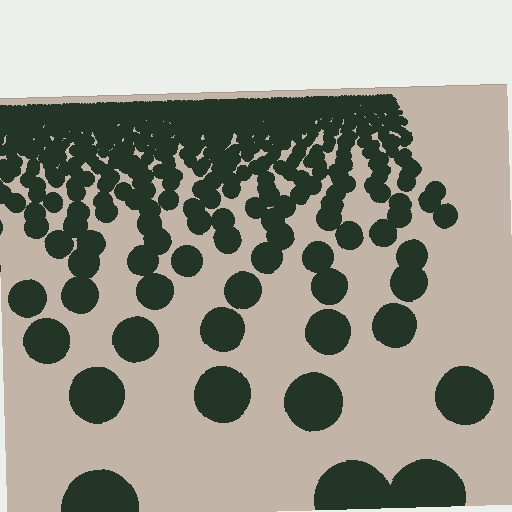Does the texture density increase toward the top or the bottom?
Density increases toward the top.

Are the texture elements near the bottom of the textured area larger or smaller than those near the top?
Larger. Near the bottom, elements are closer to the viewer and appear at a bigger on-screen size.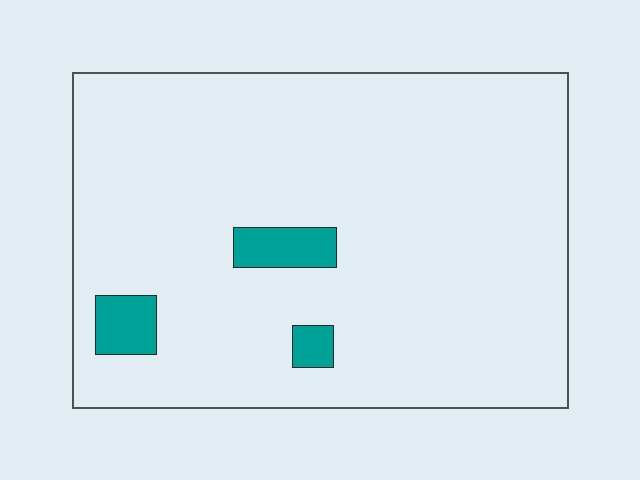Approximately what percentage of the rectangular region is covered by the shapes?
Approximately 5%.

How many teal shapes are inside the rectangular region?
3.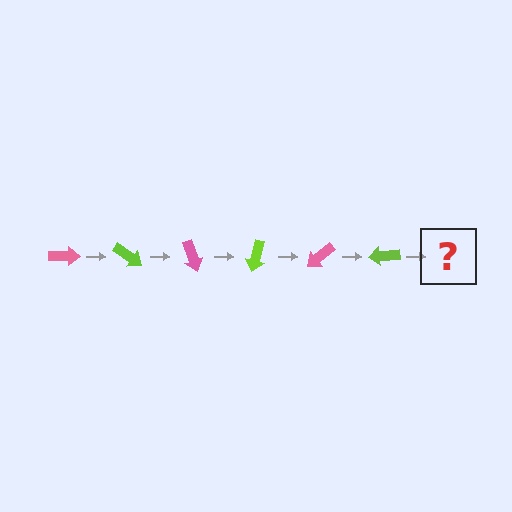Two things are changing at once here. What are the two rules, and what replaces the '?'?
The two rules are that it rotates 35 degrees each step and the color cycles through pink and lime. The '?' should be a pink arrow, rotated 210 degrees from the start.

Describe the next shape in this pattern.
It should be a pink arrow, rotated 210 degrees from the start.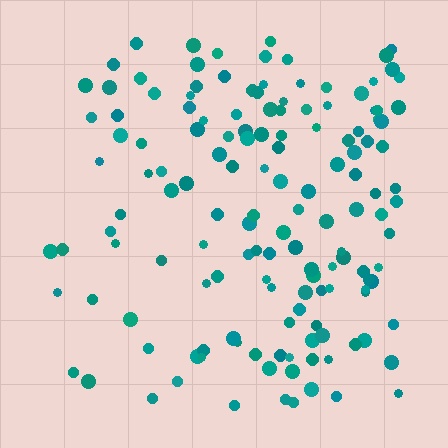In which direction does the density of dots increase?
From left to right, with the right side densest.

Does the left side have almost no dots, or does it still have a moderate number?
Still a moderate number, just noticeably fewer than the right.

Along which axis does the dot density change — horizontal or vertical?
Horizontal.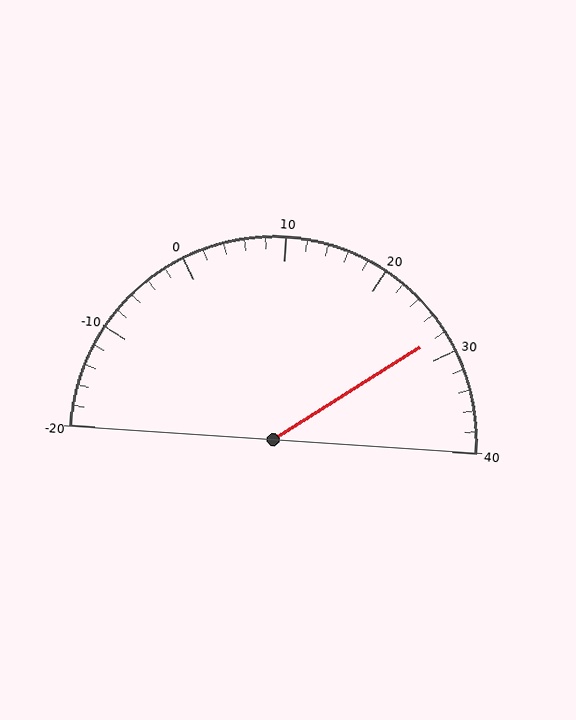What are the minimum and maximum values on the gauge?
The gauge ranges from -20 to 40.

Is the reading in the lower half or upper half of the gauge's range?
The reading is in the upper half of the range (-20 to 40).